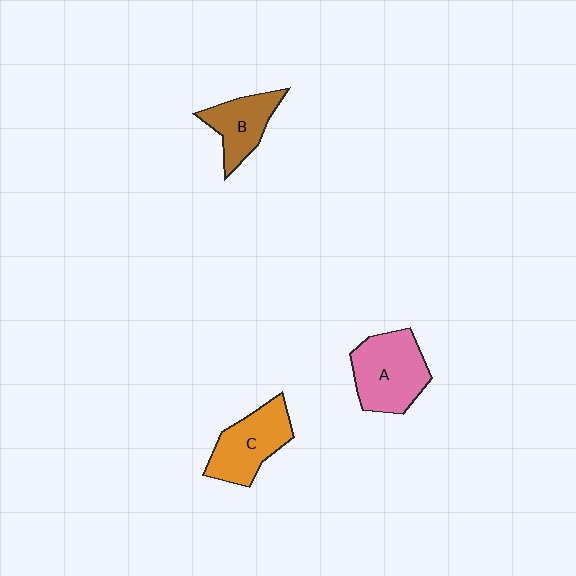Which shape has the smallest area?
Shape B (brown).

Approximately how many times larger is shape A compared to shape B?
Approximately 1.4 times.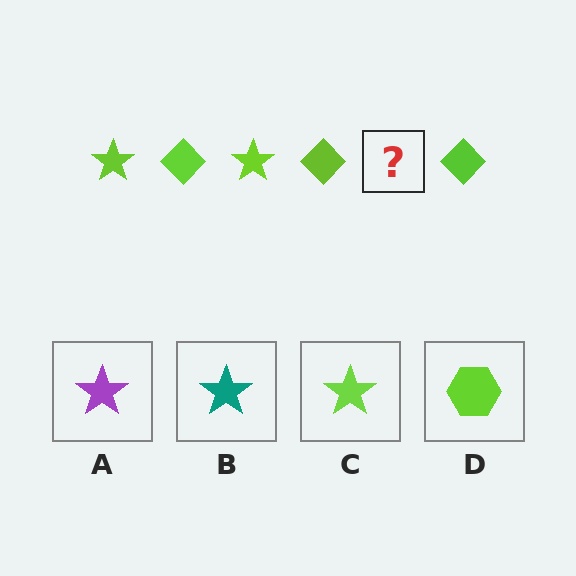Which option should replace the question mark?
Option C.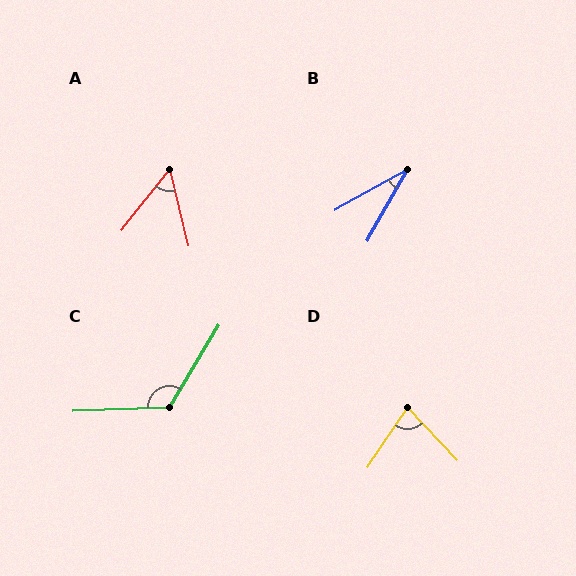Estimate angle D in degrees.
Approximately 77 degrees.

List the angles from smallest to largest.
B (31°), A (52°), D (77°), C (124°).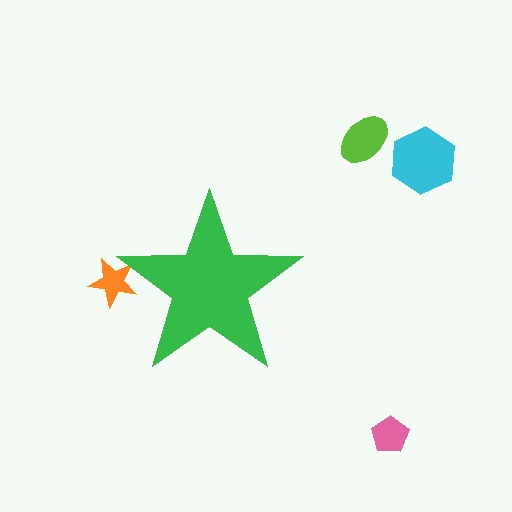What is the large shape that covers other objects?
A green star.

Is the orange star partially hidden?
Yes, the orange star is partially hidden behind the green star.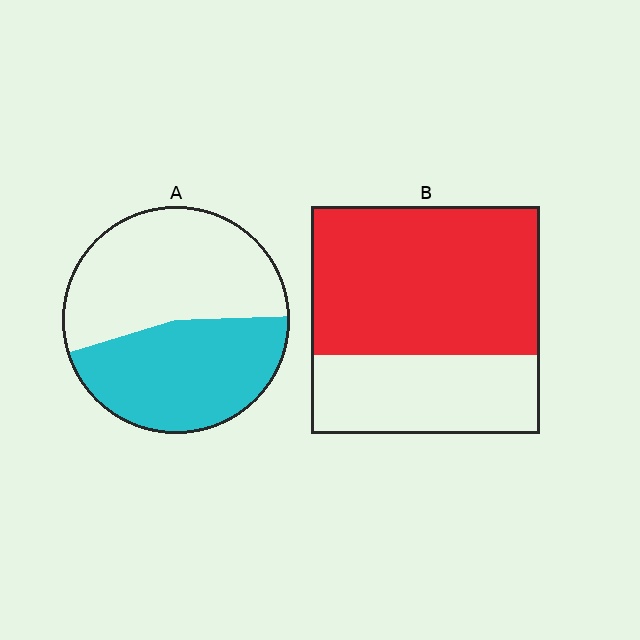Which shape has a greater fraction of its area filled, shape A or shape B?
Shape B.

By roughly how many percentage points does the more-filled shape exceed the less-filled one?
By roughly 20 percentage points (B over A).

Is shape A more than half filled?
No.